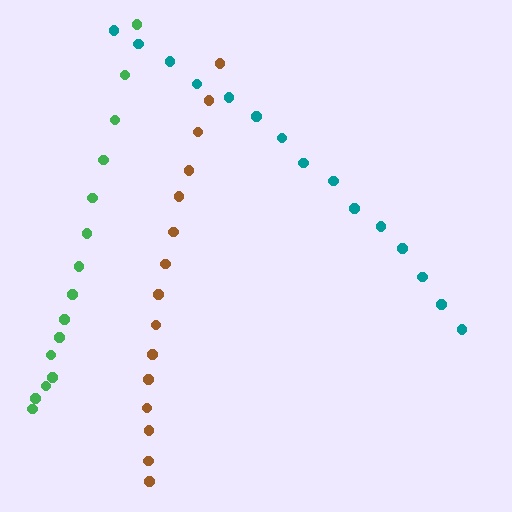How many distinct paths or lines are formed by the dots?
There are 3 distinct paths.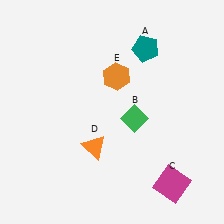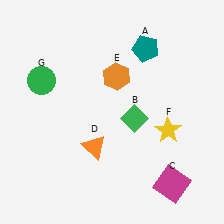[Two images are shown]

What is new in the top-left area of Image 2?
A green circle (G) was added in the top-left area of Image 2.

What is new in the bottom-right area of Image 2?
A yellow star (F) was added in the bottom-right area of Image 2.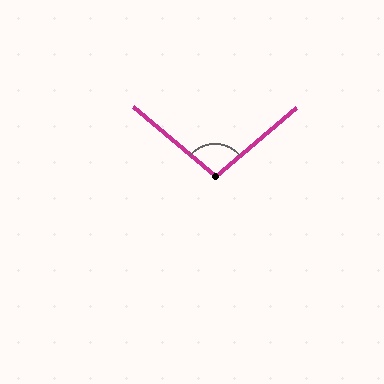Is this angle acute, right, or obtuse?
It is obtuse.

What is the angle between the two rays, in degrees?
Approximately 99 degrees.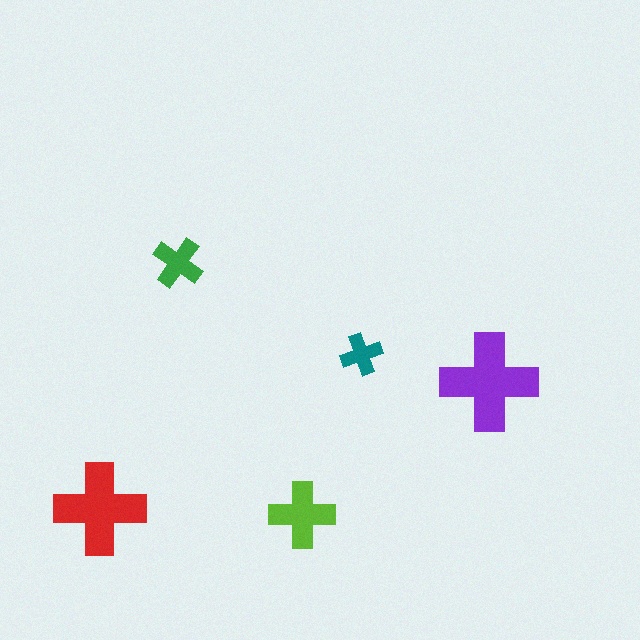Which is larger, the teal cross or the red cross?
The red one.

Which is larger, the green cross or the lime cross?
The lime one.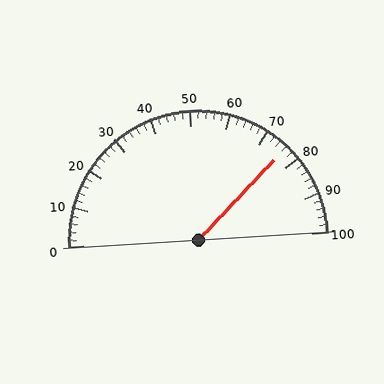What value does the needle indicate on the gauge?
The needle indicates approximately 76.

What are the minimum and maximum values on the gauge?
The gauge ranges from 0 to 100.